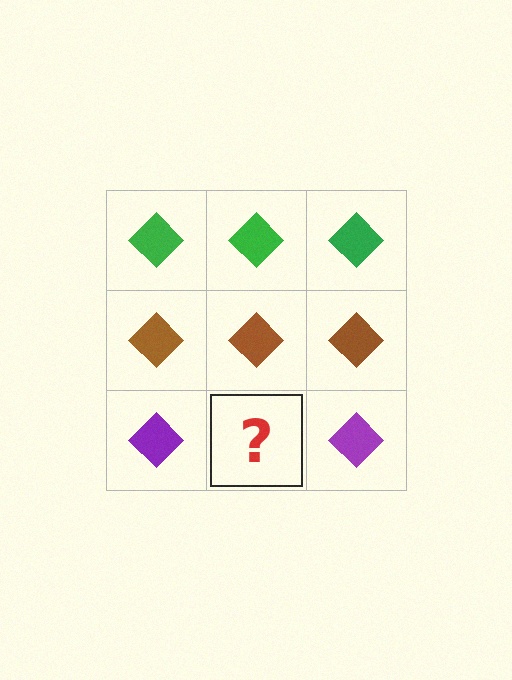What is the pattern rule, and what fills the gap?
The rule is that each row has a consistent color. The gap should be filled with a purple diamond.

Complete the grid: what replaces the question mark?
The question mark should be replaced with a purple diamond.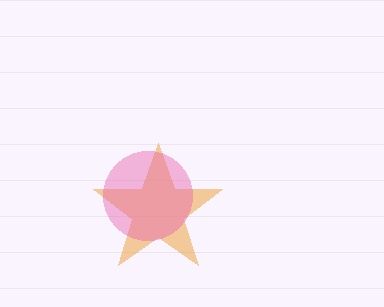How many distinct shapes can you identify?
There are 2 distinct shapes: an orange star, a pink circle.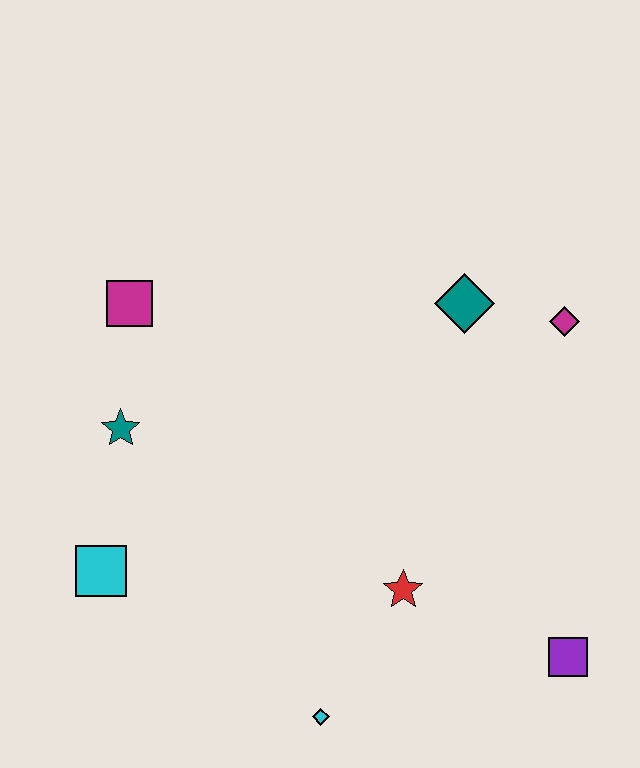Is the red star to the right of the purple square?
No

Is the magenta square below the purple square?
No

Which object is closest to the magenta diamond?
The teal diamond is closest to the magenta diamond.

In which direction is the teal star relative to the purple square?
The teal star is to the left of the purple square.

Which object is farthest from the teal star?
The purple square is farthest from the teal star.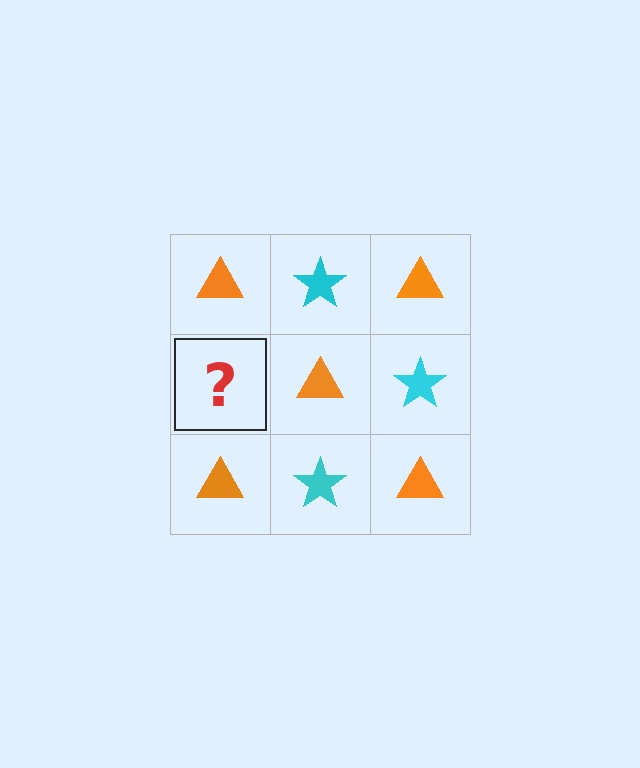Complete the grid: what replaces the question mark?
The question mark should be replaced with a cyan star.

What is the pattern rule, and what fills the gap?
The rule is that it alternates orange triangle and cyan star in a checkerboard pattern. The gap should be filled with a cyan star.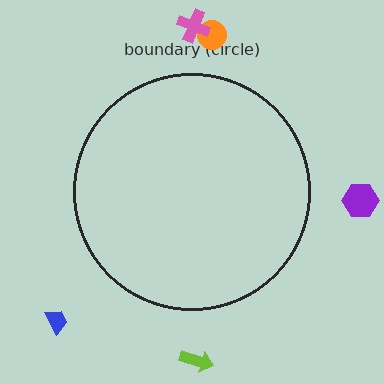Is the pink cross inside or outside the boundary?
Outside.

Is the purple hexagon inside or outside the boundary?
Outside.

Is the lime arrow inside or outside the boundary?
Outside.